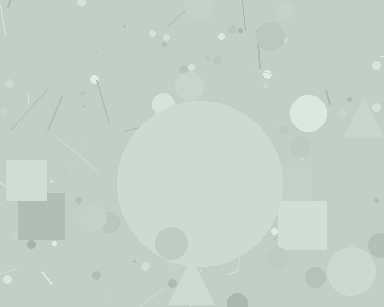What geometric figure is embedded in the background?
A circle is embedded in the background.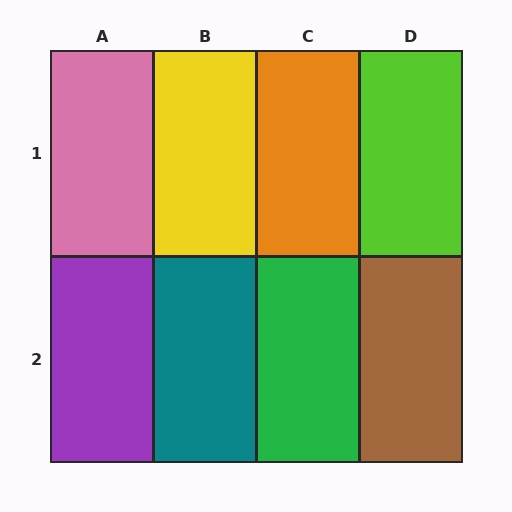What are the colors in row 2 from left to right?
Purple, teal, green, brown.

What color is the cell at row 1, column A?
Pink.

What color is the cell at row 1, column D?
Lime.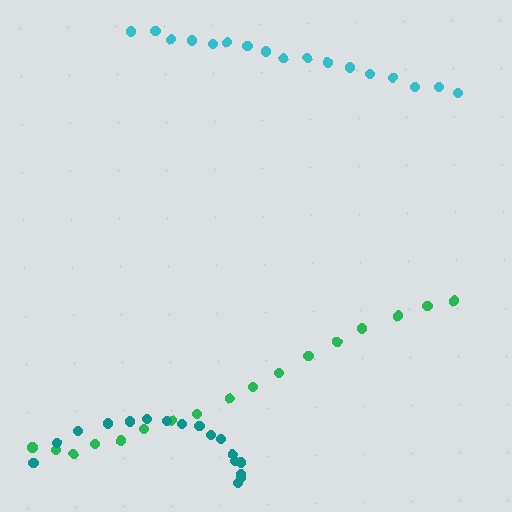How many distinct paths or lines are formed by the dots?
There are 3 distinct paths.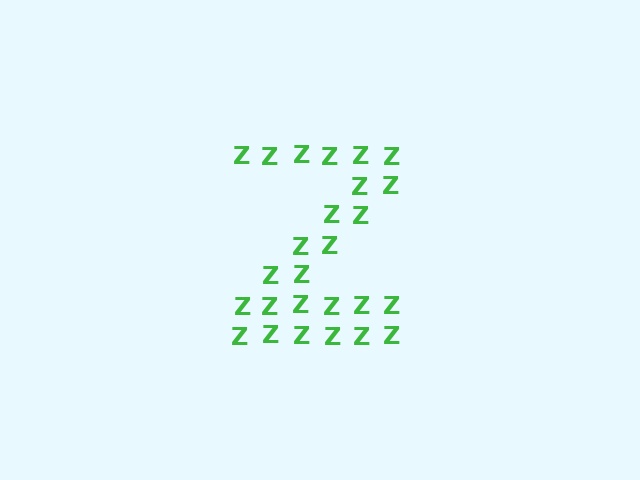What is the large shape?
The large shape is the letter Z.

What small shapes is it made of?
It is made of small letter Z's.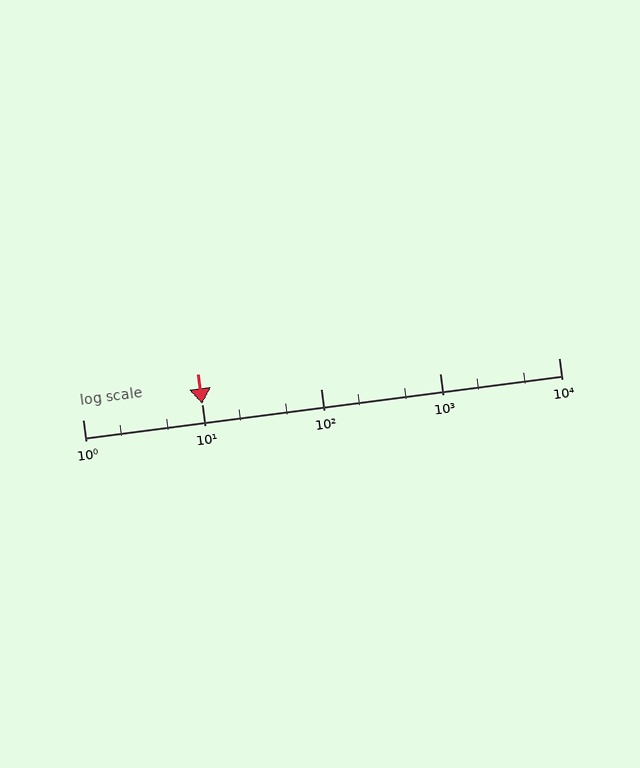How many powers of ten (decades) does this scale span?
The scale spans 4 decades, from 1 to 10000.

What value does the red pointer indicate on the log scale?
The pointer indicates approximately 10.